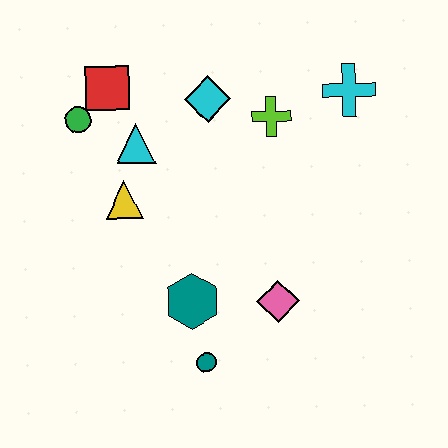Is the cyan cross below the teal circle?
No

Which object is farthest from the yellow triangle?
The cyan cross is farthest from the yellow triangle.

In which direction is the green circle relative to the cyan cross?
The green circle is to the left of the cyan cross.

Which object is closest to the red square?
The green circle is closest to the red square.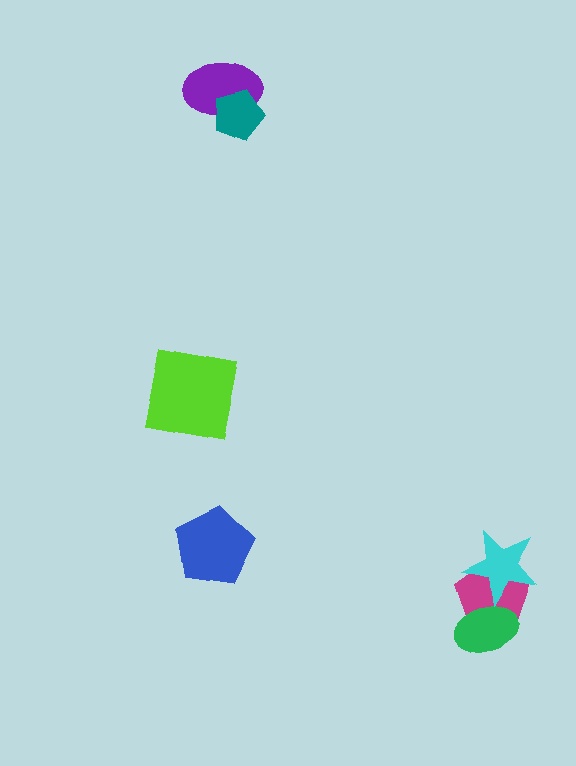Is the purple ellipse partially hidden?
Yes, it is partially covered by another shape.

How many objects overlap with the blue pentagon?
0 objects overlap with the blue pentagon.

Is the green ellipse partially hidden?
Yes, it is partially covered by another shape.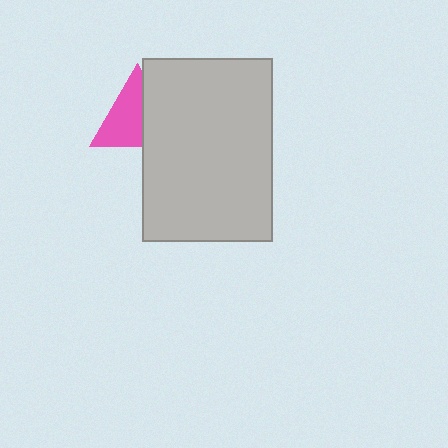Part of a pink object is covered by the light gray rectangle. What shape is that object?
It is a triangle.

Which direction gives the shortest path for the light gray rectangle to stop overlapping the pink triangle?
Moving right gives the shortest separation.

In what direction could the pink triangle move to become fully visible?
The pink triangle could move left. That would shift it out from behind the light gray rectangle entirely.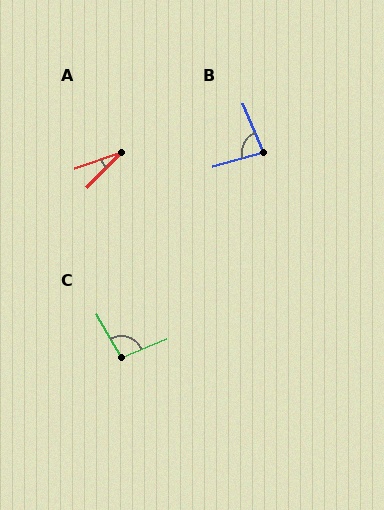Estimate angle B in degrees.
Approximately 83 degrees.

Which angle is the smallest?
A, at approximately 26 degrees.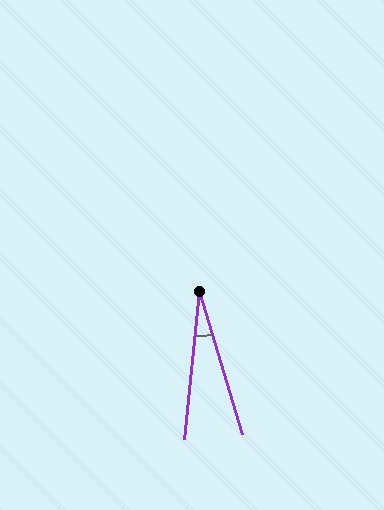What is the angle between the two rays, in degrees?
Approximately 22 degrees.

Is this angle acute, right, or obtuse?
It is acute.